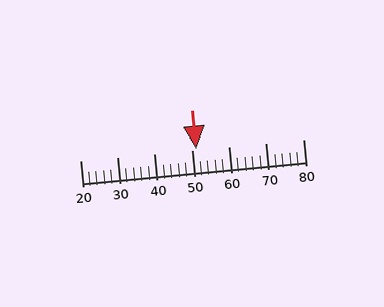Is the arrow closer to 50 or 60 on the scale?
The arrow is closer to 50.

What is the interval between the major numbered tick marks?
The major tick marks are spaced 10 units apart.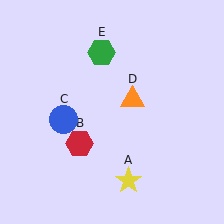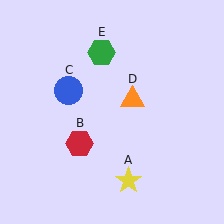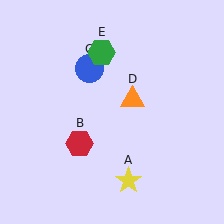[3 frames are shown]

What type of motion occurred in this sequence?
The blue circle (object C) rotated clockwise around the center of the scene.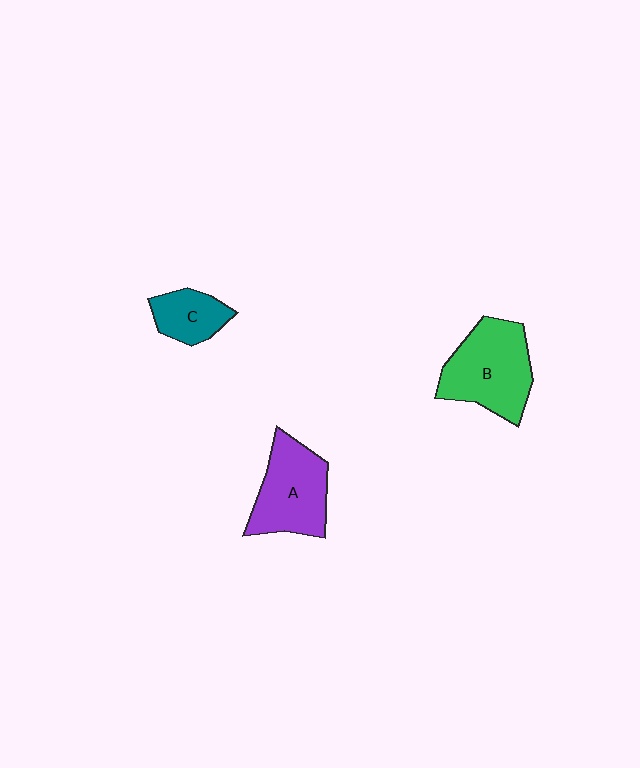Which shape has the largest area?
Shape B (green).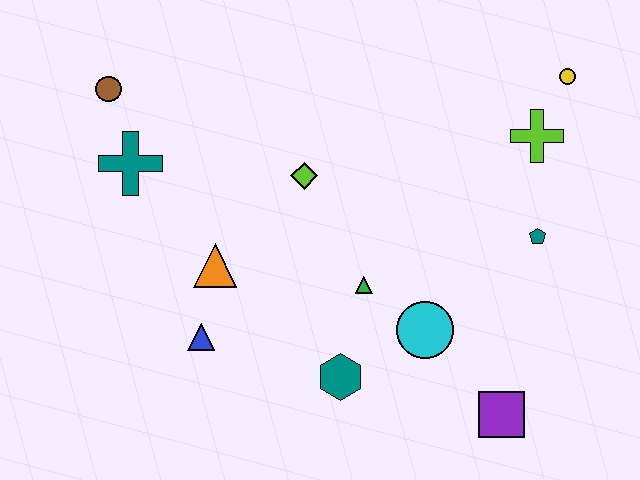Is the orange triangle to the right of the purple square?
No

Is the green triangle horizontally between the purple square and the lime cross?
No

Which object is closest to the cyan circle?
The green triangle is closest to the cyan circle.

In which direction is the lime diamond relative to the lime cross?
The lime diamond is to the left of the lime cross.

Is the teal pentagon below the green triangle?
No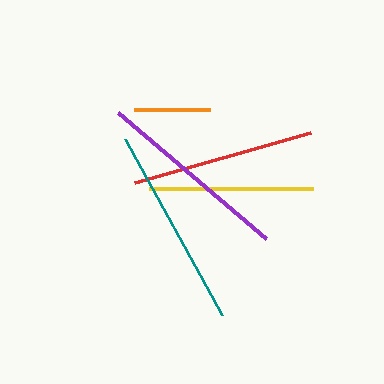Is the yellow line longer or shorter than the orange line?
The yellow line is longer than the orange line.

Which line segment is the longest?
The teal line is the longest at approximately 201 pixels.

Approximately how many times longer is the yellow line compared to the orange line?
The yellow line is approximately 2.2 times the length of the orange line.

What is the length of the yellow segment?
The yellow segment is approximately 163 pixels long.